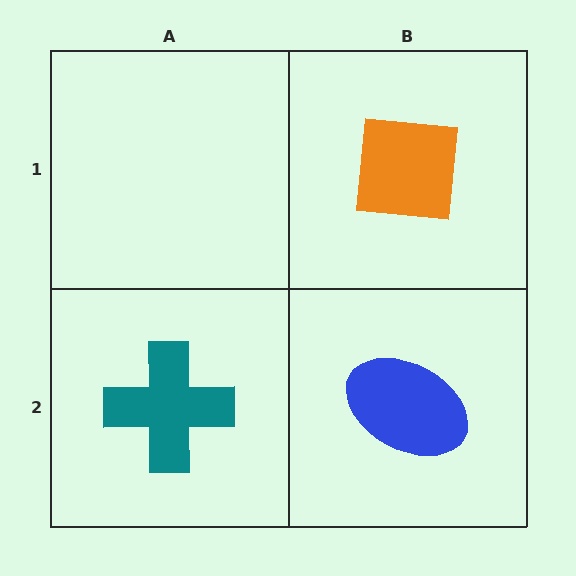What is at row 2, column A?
A teal cross.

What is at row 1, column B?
An orange square.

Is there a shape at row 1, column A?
No, that cell is empty.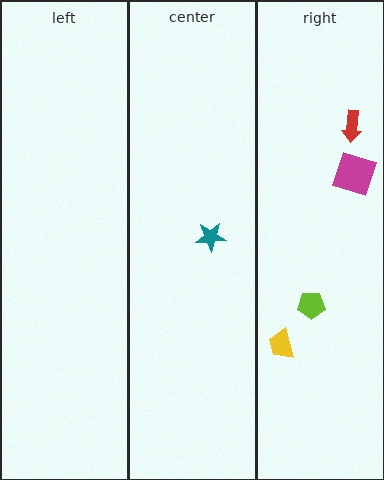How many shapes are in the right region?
4.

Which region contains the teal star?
The center region.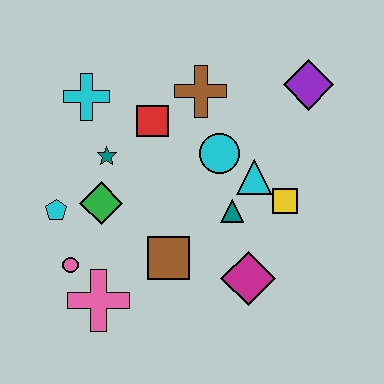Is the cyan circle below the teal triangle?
No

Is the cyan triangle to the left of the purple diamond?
Yes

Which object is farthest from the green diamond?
The purple diamond is farthest from the green diamond.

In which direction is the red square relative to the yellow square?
The red square is to the left of the yellow square.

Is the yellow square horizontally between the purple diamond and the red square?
Yes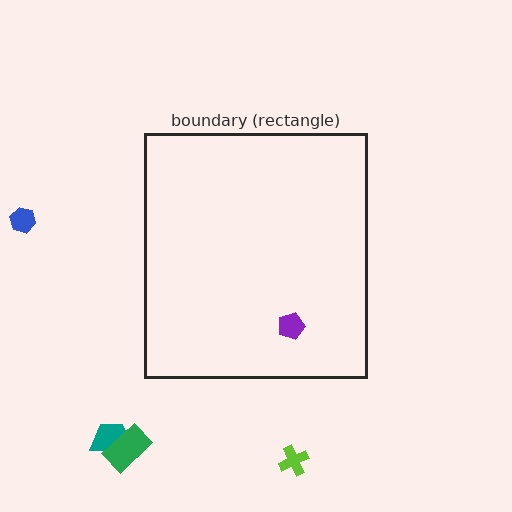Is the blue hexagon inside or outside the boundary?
Outside.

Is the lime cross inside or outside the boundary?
Outside.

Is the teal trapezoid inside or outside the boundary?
Outside.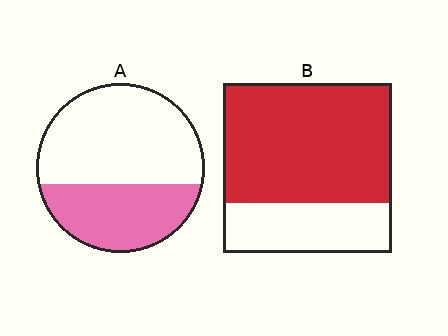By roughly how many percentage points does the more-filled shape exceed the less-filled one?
By roughly 35 percentage points (B over A).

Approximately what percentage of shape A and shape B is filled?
A is approximately 40% and B is approximately 70%.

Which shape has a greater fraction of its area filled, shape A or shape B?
Shape B.